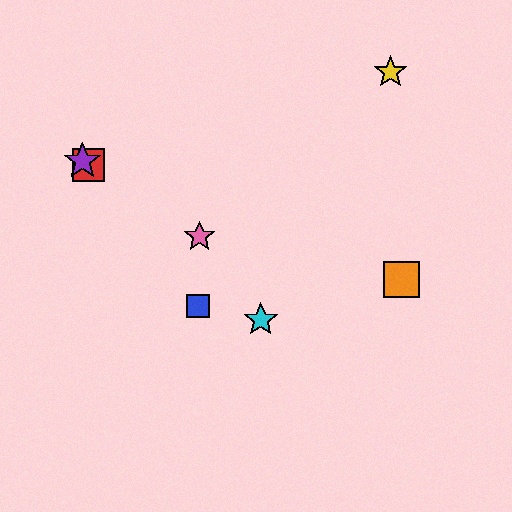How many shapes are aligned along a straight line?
4 shapes (the red square, the green star, the purple star, the pink star) are aligned along a straight line.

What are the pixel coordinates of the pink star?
The pink star is at (199, 237).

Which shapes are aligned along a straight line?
The red square, the green star, the purple star, the pink star are aligned along a straight line.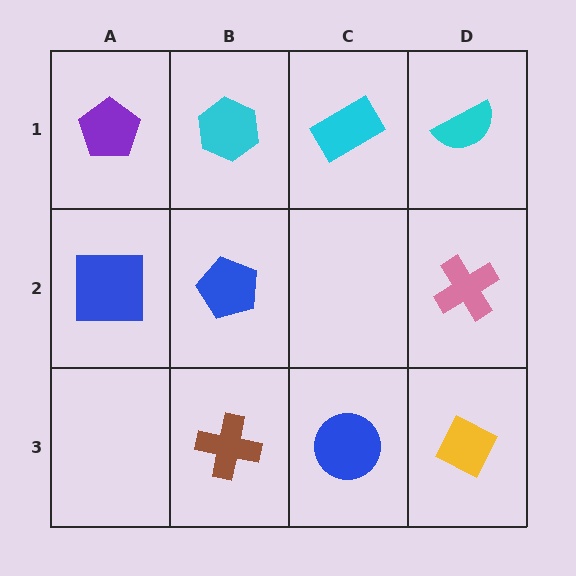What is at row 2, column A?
A blue square.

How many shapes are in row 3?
3 shapes.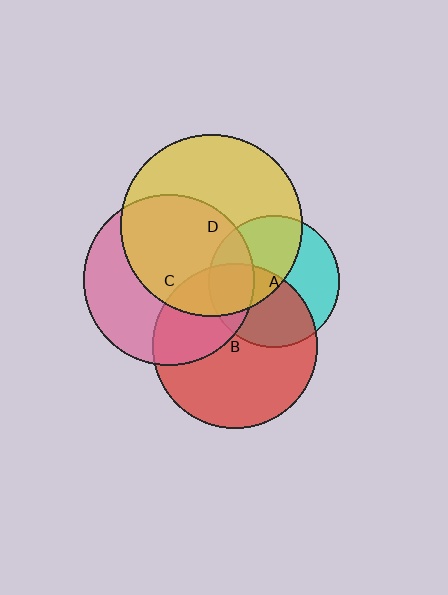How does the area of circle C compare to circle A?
Approximately 1.7 times.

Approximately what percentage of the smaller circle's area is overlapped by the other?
Approximately 50%.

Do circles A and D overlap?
Yes.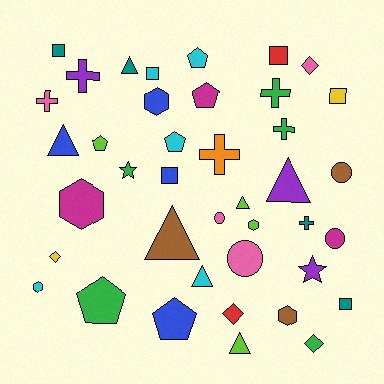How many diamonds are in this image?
There are 4 diamonds.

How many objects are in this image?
There are 40 objects.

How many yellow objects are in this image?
There are 2 yellow objects.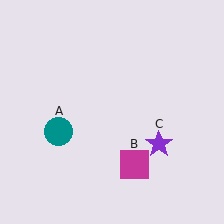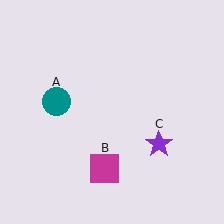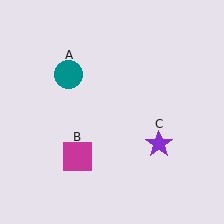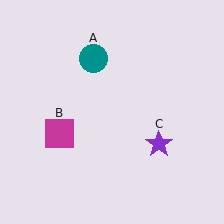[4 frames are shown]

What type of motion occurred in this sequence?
The teal circle (object A), magenta square (object B) rotated clockwise around the center of the scene.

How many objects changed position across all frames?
2 objects changed position: teal circle (object A), magenta square (object B).